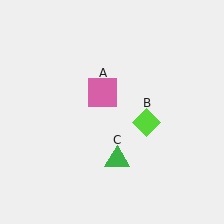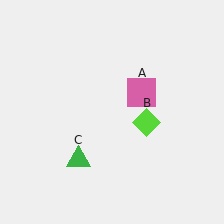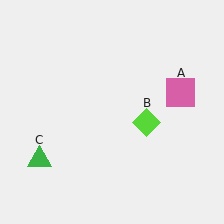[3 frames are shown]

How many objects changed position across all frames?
2 objects changed position: pink square (object A), green triangle (object C).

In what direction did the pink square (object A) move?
The pink square (object A) moved right.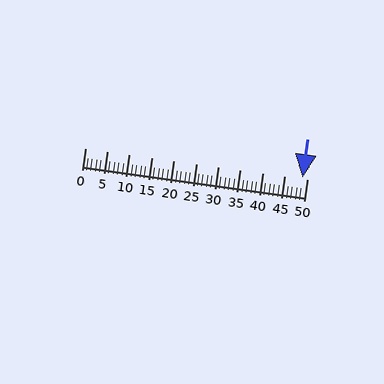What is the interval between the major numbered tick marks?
The major tick marks are spaced 5 units apart.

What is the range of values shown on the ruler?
The ruler shows values from 0 to 50.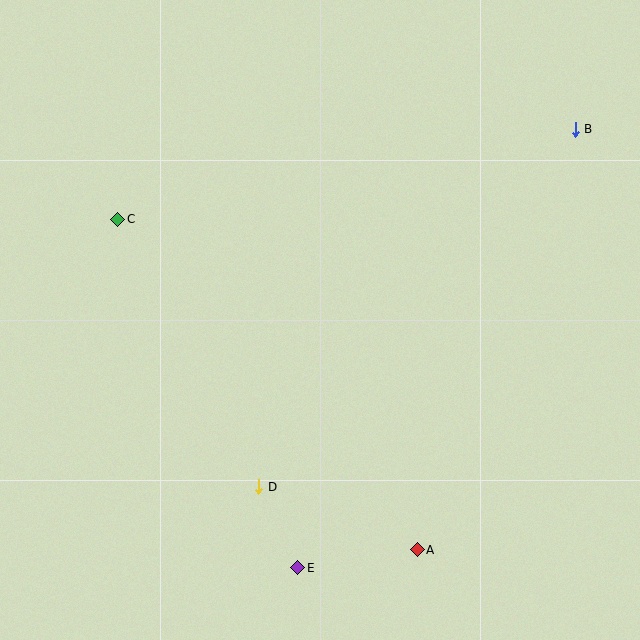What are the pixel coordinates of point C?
Point C is at (118, 219).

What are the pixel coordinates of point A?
Point A is at (417, 550).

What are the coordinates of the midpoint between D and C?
The midpoint between D and C is at (188, 353).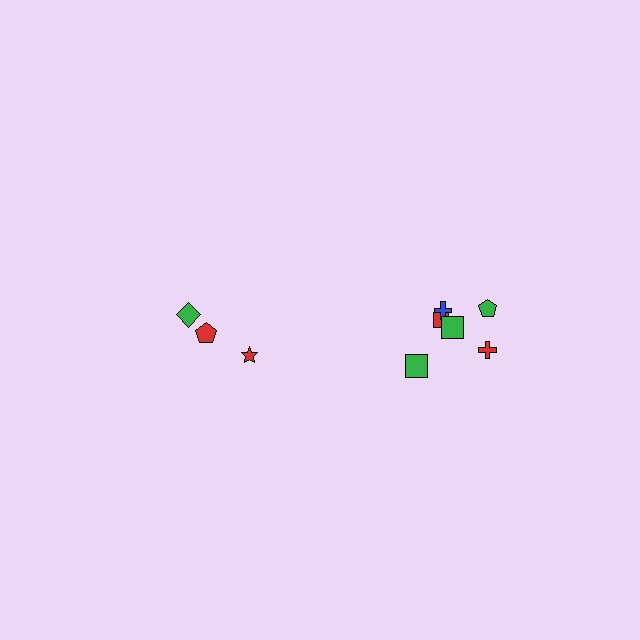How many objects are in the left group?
There are 3 objects.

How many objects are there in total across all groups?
There are 9 objects.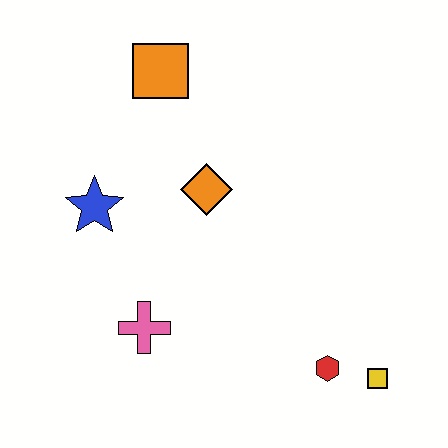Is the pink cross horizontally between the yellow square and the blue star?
Yes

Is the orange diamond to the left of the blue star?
No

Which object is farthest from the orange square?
The yellow square is farthest from the orange square.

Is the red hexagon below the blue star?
Yes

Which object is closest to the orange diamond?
The blue star is closest to the orange diamond.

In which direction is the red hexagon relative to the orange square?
The red hexagon is below the orange square.